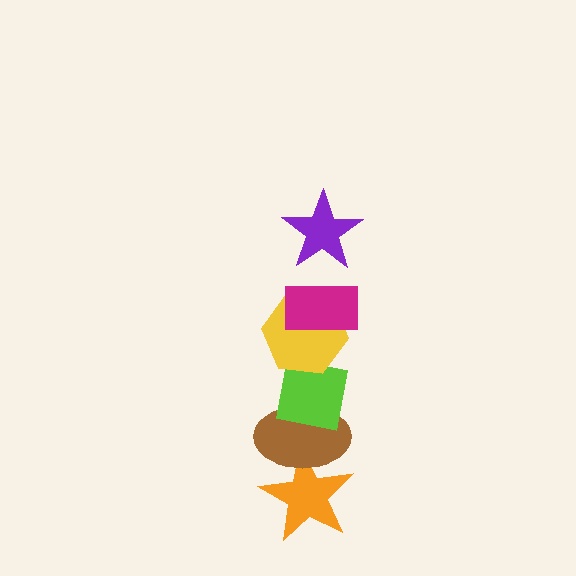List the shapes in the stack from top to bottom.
From top to bottom: the purple star, the magenta rectangle, the yellow hexagon, the lime square, the brown ellipse, the orange star.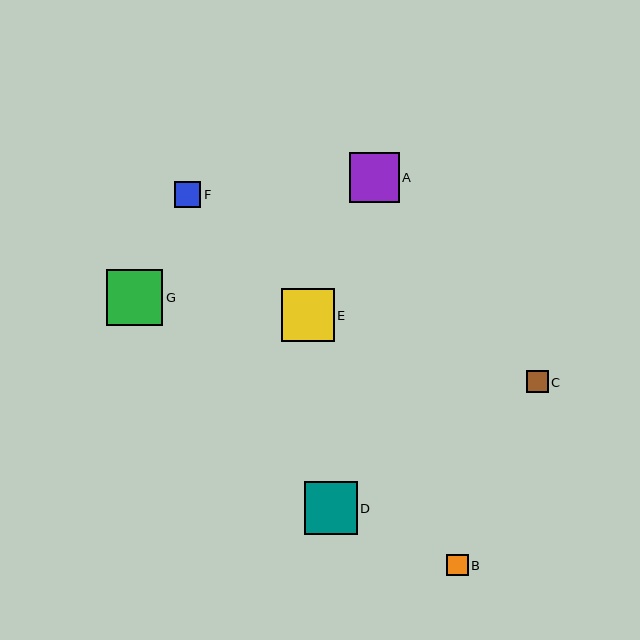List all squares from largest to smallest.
From largest to smallest: G, D, E, A, F, C, B.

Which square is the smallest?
Square B is the smallest with a size of approximately 22 pixels.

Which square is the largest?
Square G is the largest with a size of approximately 56 pixels.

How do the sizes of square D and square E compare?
Square D and square E are approximately the same size.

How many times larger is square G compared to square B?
Square G is approximately 2.6 times the size of square B.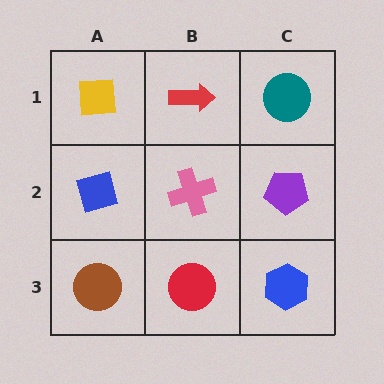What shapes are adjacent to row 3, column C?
A purple pentagon (row 2, column C), a red circle (row 3, column B).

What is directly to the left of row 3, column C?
A red circle.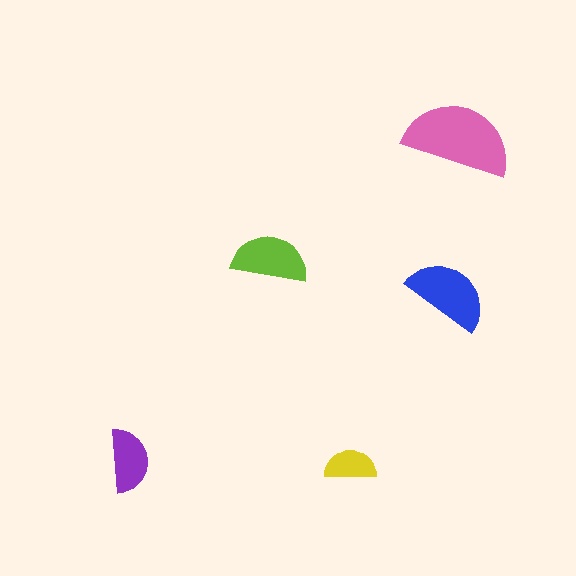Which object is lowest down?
The yellow semicircle is bottommost.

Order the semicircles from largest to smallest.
the pink one, the blue one, the lime one, the purple one, the yellow one.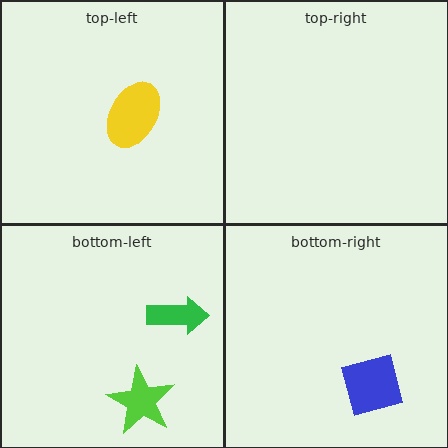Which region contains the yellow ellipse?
The top-left region.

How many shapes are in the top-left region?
1.